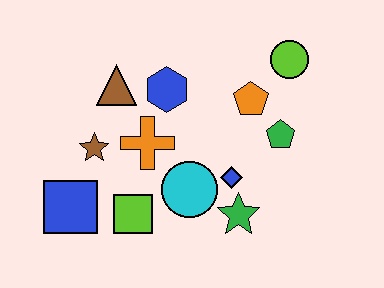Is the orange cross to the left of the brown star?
No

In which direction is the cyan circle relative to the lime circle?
The cyan circle is below the lime circle.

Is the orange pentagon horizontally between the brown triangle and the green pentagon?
Yes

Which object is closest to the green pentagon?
The orange pentagon is closest to the green pentagon.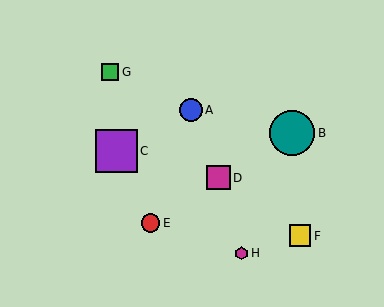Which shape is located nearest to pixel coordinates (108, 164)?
The purple square (labeled C) at (116, 151) is nearest to that location.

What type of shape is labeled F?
Shape F is a yellow square.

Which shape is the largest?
The teal circle (labeled B) is the largest.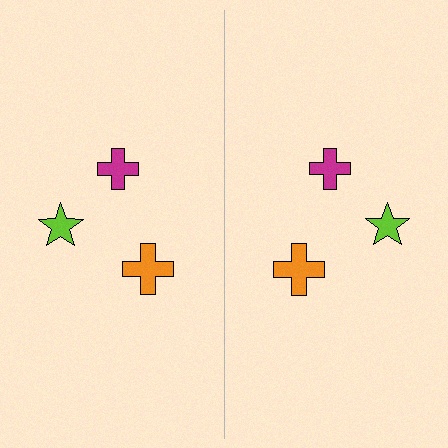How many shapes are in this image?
There are 6 shapes in this image.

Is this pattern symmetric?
Yes, this pattern has bilateral (reflection) symmetry.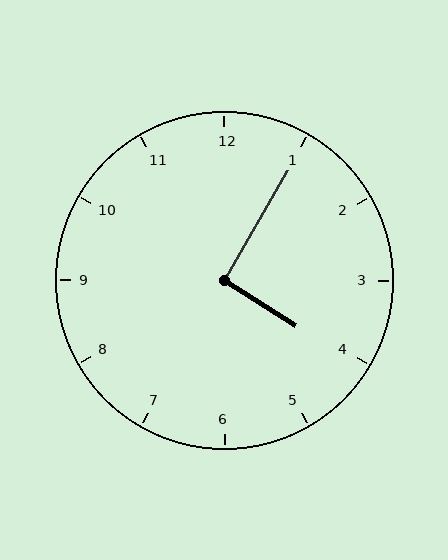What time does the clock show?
4:05.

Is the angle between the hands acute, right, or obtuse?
It is right.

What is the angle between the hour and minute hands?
Approximately 92 degrees.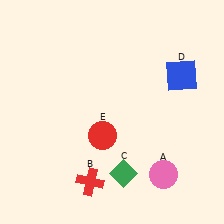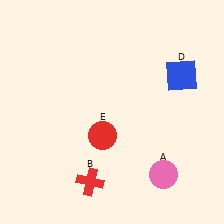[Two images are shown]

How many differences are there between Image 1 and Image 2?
There is 1 difference between the two images.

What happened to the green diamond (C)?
The green diamond (C) was removed in Image 2. It was in the bottom-right area of Image 1.